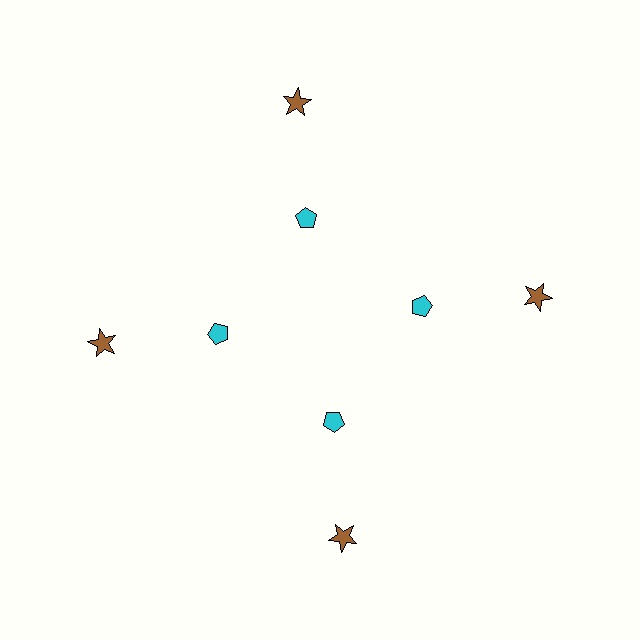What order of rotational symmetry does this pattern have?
This pattern has 4-fold rotational symmetry.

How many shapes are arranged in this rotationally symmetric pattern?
There are 8 shapes, arranged in 4 groups of 2.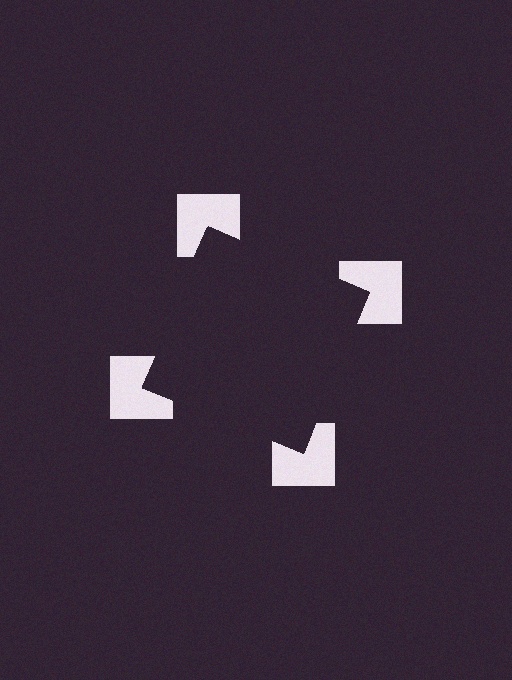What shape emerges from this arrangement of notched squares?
An illusory square — its edges are inferred from the aligned wedge cuts in the notched squares, not physically drawn.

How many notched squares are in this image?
There are 4 — one at each vertex of the illusory square.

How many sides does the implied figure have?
4 sides.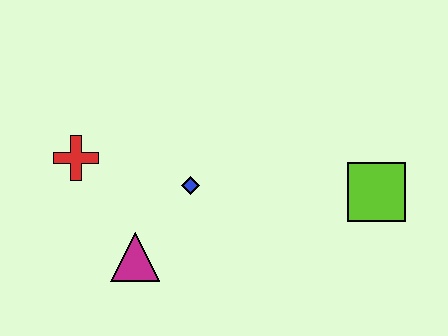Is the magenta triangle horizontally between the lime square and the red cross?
Yes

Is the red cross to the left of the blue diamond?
Yes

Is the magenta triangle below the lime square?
Yes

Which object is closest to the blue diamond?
The magenta triangle is closest to the blue diamond.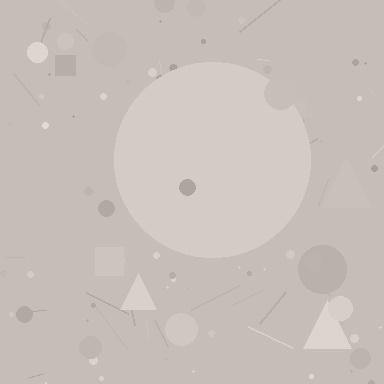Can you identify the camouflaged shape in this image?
The camouflaged shape is a circle.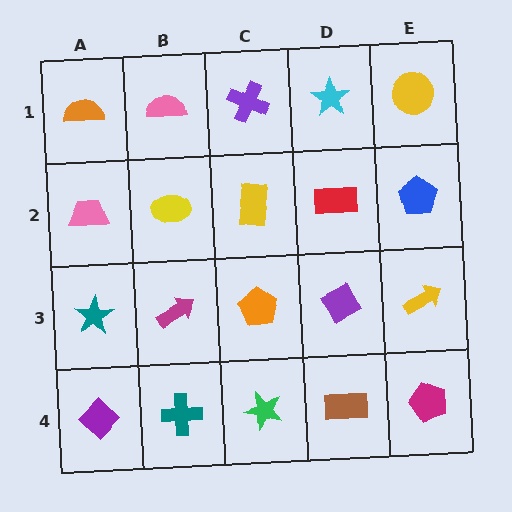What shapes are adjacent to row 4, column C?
An orange pentagon (row 3, column C), a teal cross (row 4, column B), a brown rectangle (row 4, column D).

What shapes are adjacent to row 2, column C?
A purple cross (row 1, column C), an orange pentagon (row 3, column C), a yellow ellipse (row 2, column B), a red rectangle (row 2, column D).